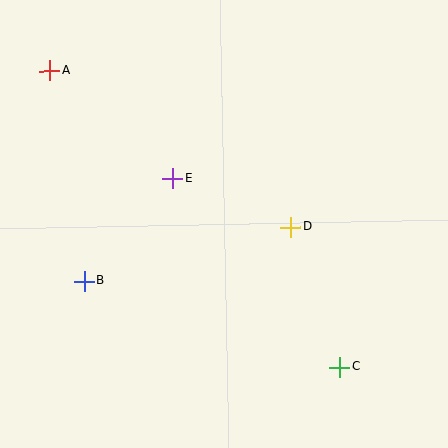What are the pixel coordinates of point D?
Point D is at (291, 227).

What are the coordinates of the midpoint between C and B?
The midpoint between C and B is at (212, 324).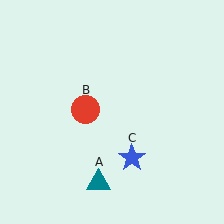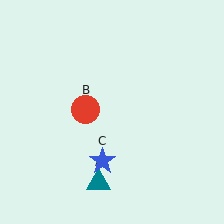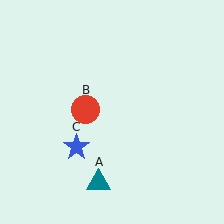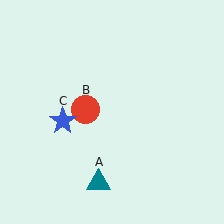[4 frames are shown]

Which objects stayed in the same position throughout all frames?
Teal triangle (object A) and red circle (object B) remained stationary.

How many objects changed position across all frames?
1 object changed position: blue star (object C).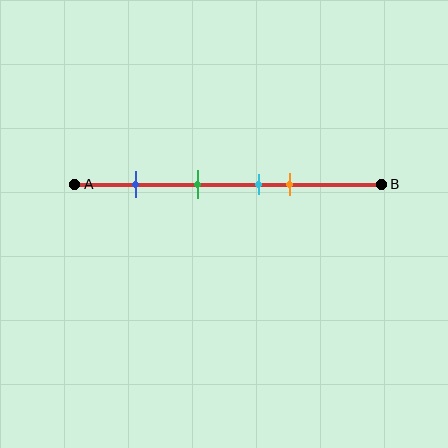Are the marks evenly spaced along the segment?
No, the marks are not evenly spaced.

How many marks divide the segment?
There are 4 marks dividing the segment.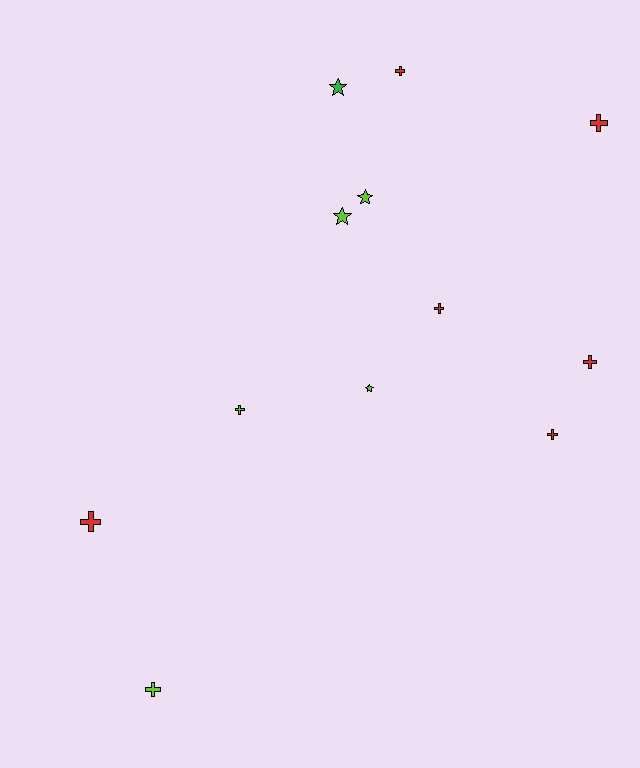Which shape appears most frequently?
Cross, with 8 objects.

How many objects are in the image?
There are 12 objects.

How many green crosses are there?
There are no green crosses.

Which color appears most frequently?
Red, with 6 objects.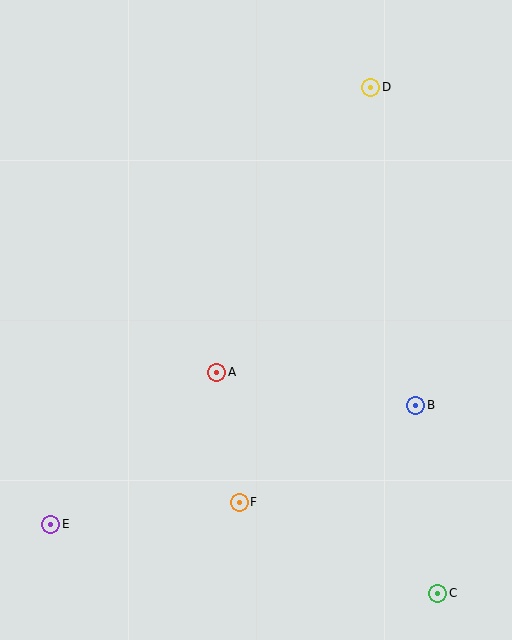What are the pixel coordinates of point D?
Point D is at (371, 87).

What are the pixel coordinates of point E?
Point E is at (51, 524).